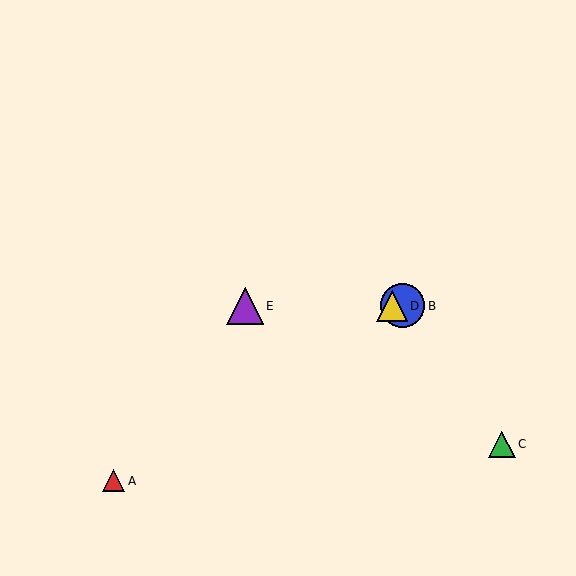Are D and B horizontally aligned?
Yes, both are at y≈306.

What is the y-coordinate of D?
Object D is at y≈306.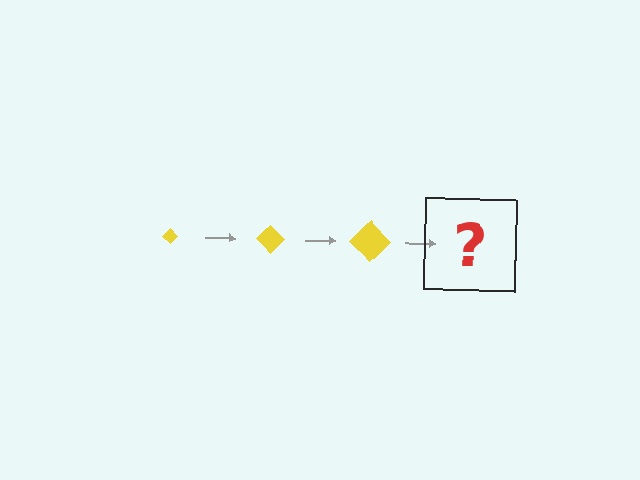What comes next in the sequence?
The next element should be a yellow diamond, larger than the previous one.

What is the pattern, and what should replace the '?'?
The pattern is that the diamond gets progressively larger each step. The '?' should be a yellow diamond, larger than the previous one.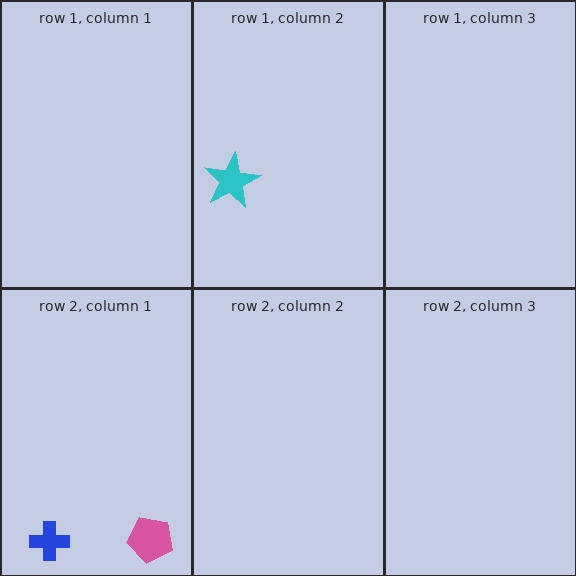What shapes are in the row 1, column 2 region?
The cyan star.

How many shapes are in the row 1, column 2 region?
1.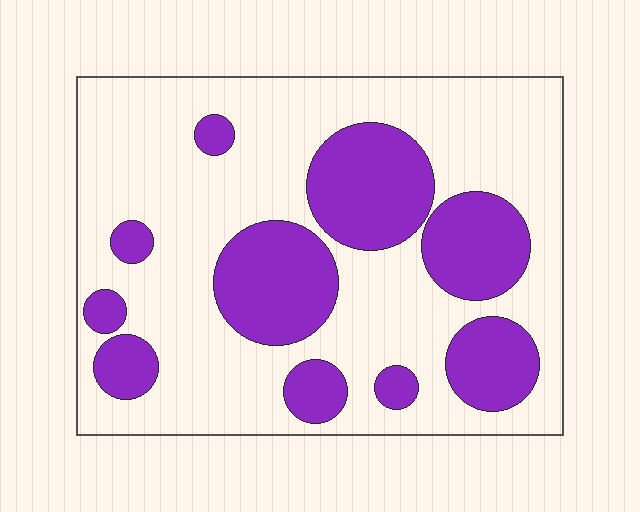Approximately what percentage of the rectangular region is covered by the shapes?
Approximately 30%.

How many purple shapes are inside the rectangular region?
10.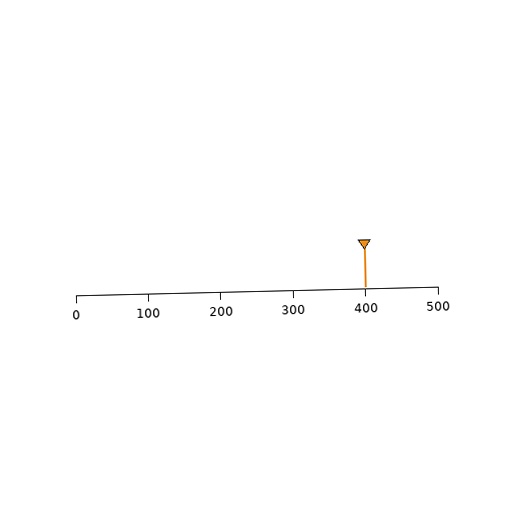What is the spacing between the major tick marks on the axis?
The major ticks are spaced 100 apart.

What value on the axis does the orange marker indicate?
The marker indicates approximately 400.